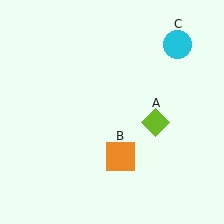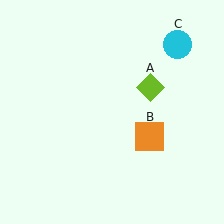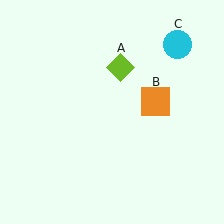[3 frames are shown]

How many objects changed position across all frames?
2 objects changed position: lime diamond (object A), orange square (object B).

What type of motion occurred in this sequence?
The lime diamond (object A), orange square (object B) rotated counterclockwise around the center of the scene.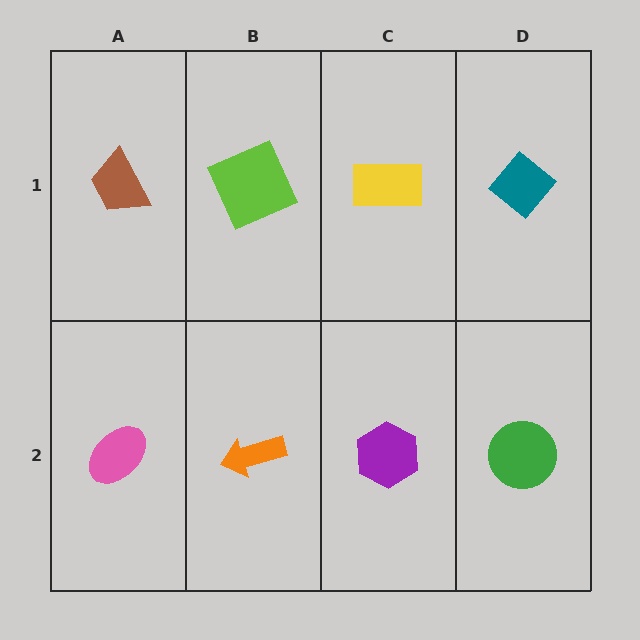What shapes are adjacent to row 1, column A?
A pink ellipse (row 2, column A), a lime square (row 1, column B).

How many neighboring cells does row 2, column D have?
2.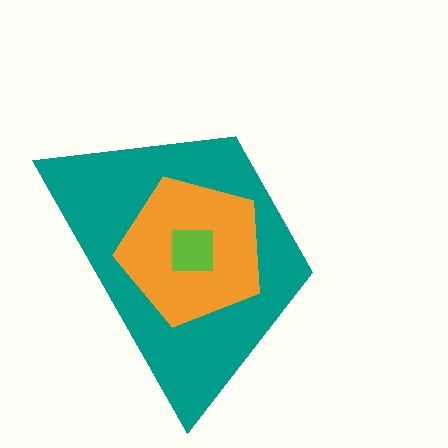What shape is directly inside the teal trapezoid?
The orange pentagon.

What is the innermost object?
The lime square.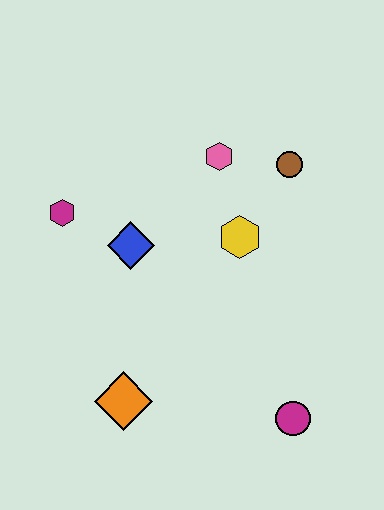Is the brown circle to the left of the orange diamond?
No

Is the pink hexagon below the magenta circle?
No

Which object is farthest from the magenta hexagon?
The magenta circle is farthest from the magenta hexagon.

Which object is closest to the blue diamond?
The magenta hexagon is closest to the blue diamond.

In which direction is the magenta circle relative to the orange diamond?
The magenta circle is to the right of the orange diamond.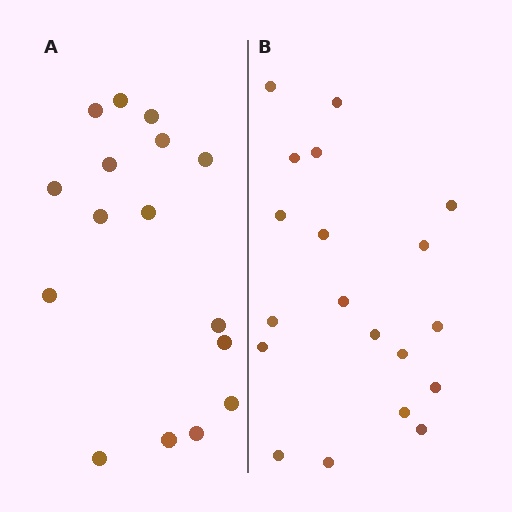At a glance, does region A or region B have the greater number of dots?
Region B (the right region) has more dots.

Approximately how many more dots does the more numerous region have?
Region B has just a few more — roughly 2 or 3 more dots than region A.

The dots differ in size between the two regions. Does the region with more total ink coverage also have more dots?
No. Region A has more total ink coverage because its dots are larger, but region B actually contains more individual dots. Total area can be misleading — the number of items is what matters here.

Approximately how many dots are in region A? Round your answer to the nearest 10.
About 20 dots. (The exact count is 16, which rounds to 20.)